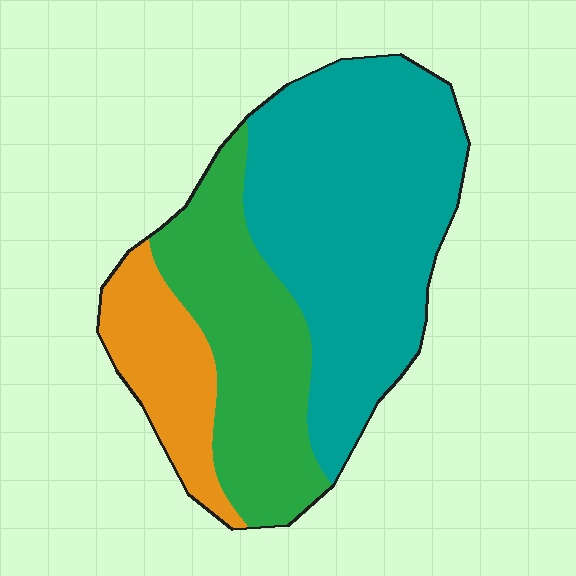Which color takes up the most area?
Teal, at roughly 55%.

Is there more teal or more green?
Teal.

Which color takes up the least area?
Orange, at roughly 15%.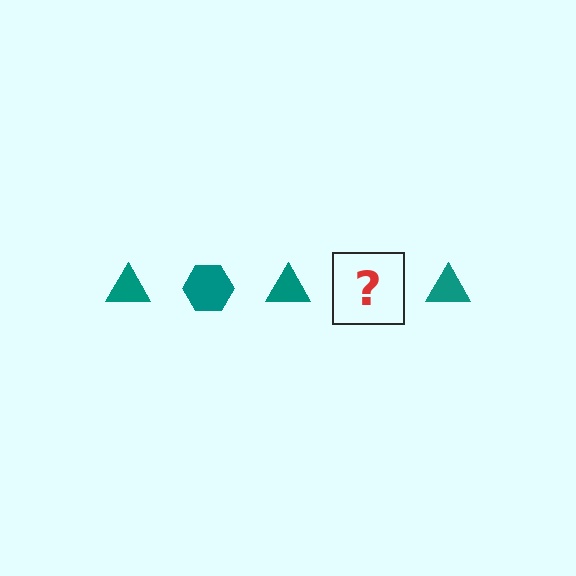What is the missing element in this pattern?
The missing element is a teal hexagon.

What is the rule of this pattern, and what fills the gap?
The rule is that the pattern cycles through triangle, hexagon shapes in teal. The gap should be filled with a teal hexagon.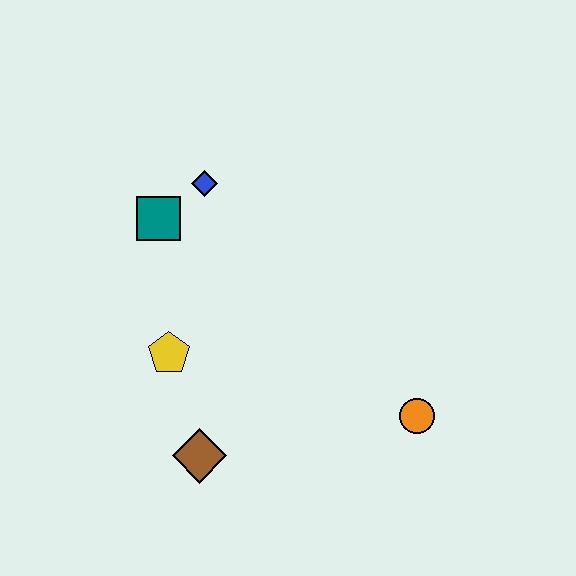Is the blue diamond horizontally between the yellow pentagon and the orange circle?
Yes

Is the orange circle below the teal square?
Yes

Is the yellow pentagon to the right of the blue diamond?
No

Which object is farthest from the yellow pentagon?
The orange circle is farthest from the yellow pentagon.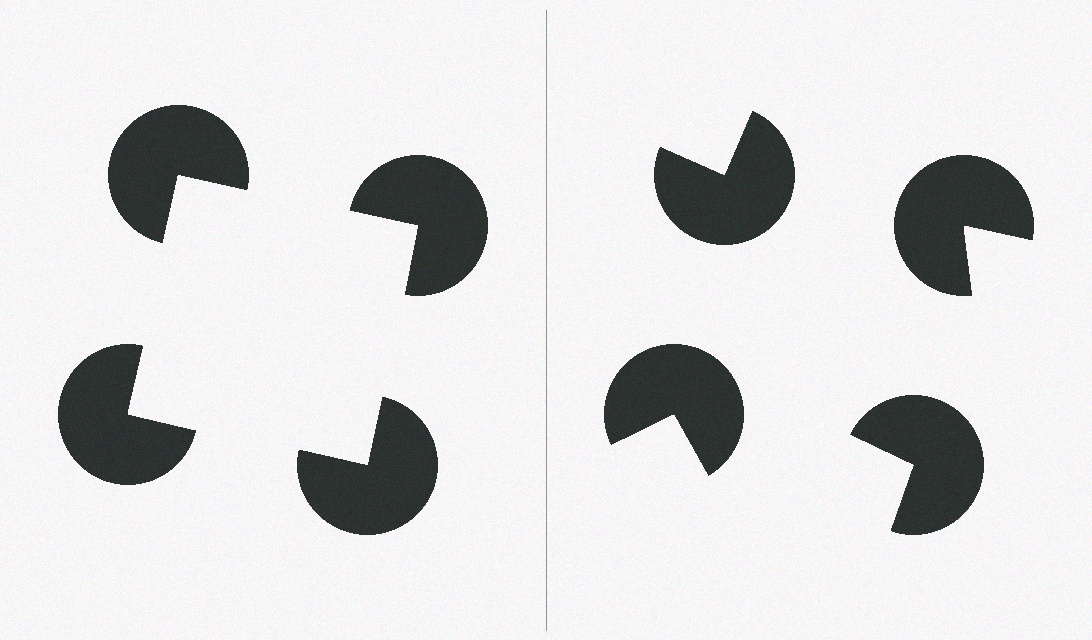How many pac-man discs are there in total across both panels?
8 — 4 on each side.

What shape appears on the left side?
An illusory square.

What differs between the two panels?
The pac-man discs are positioned identically on both sides; only the wedge orientations differ. On the left they align to a square; on the right they are misaligned.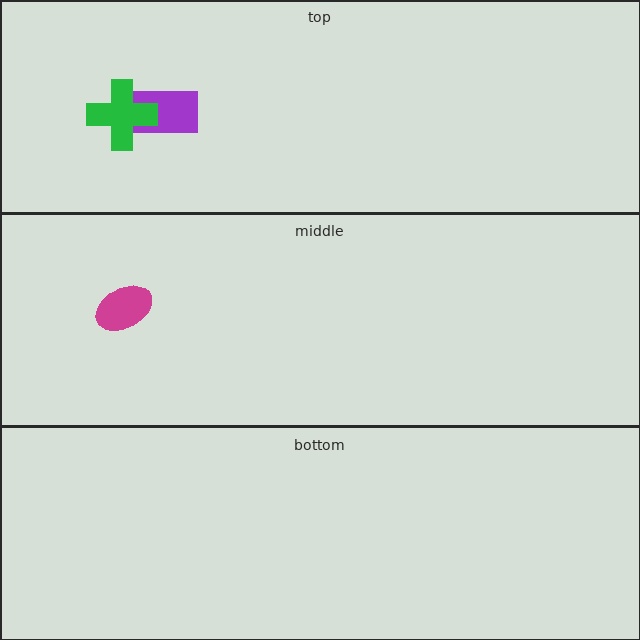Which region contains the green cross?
The top region.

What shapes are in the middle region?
The magenta ellipse.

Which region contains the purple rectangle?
The top region.